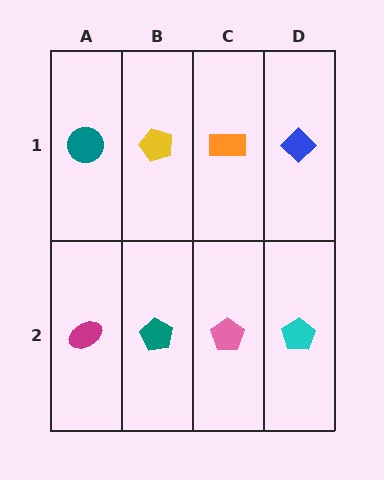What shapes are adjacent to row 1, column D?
A cyan pentagon (row 2, column D), an orange rectangle (row 1, column C).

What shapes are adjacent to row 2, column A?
A teal circle (row 1, column A), a teal pentagon (row 2, column B).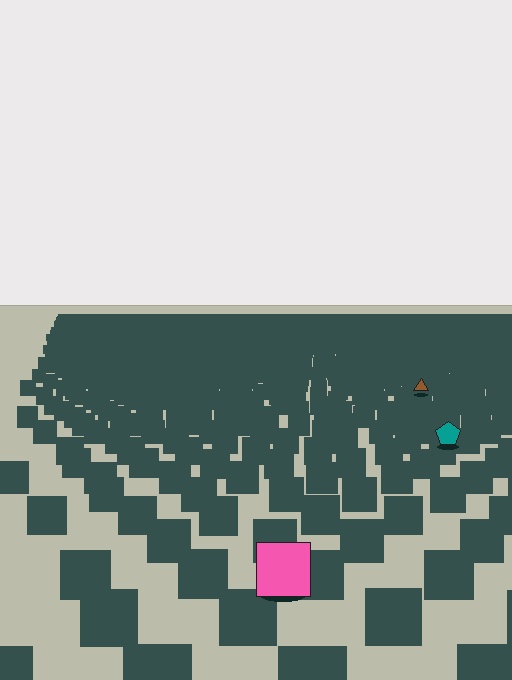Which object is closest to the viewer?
The pink square is closest. The texture marks near it are larger and more spread out.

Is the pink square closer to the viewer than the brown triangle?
Yes. The pink square is closer — you can tell from the texture gradient: the ground texture is coarser near it.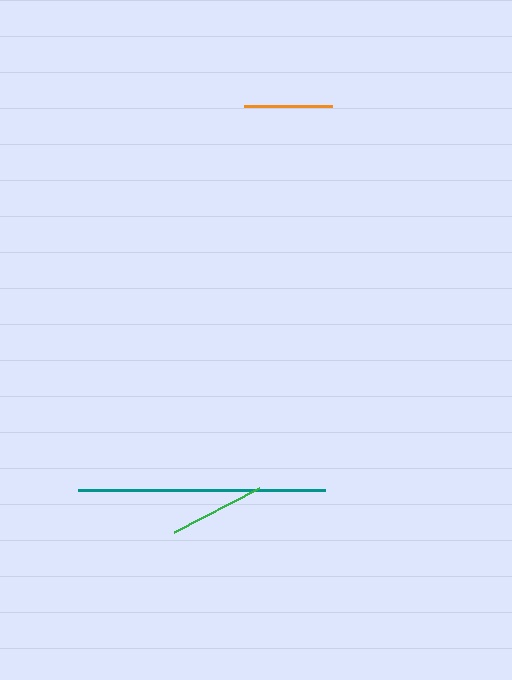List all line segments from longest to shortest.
From longest to shortest: teal, green, orange.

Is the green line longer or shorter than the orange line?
The green line is longer than the orange line.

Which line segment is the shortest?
The orange line is the shortest at approximately 88 pixels.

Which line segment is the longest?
The teal line is the longest at approximately 248 pixels.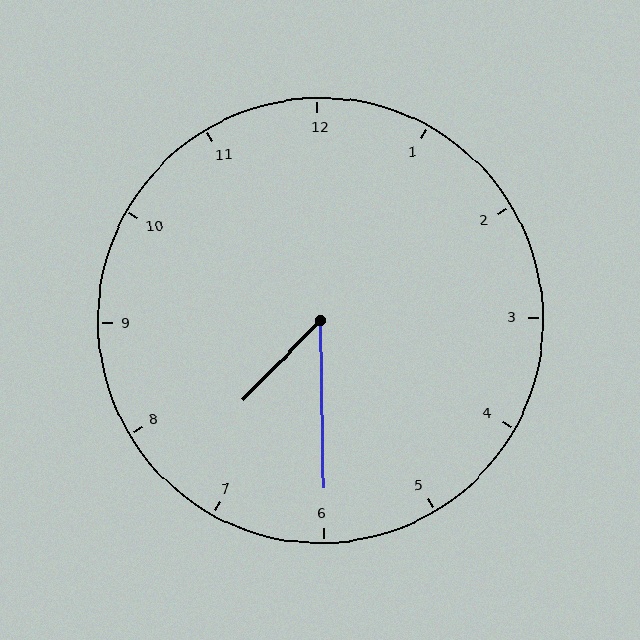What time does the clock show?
7:30.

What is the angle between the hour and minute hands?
Approximately 45 degrees.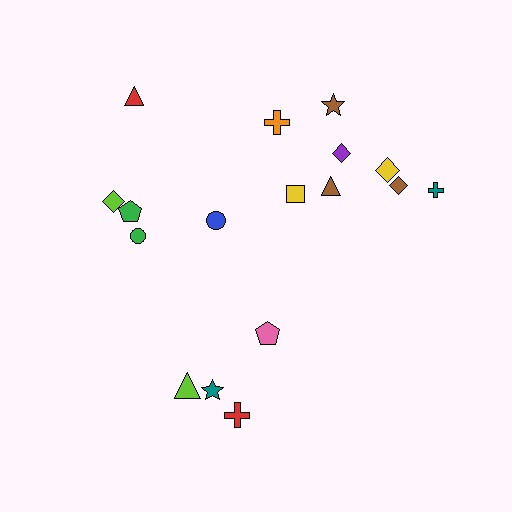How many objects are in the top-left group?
There are 5 objects.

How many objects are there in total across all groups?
There are 17 objects.